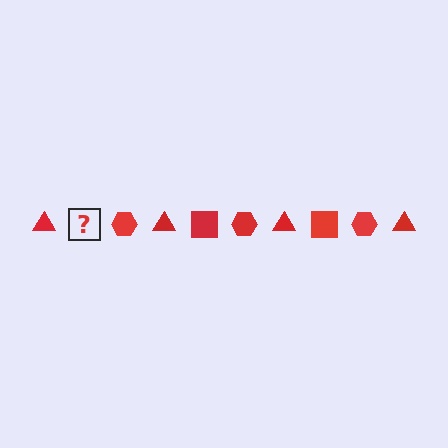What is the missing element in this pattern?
The missing element is a red square.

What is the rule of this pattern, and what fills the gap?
The rule is that the pattern cycles through triangle, square, hexagon shapes in red. The gap should be filled with a red square.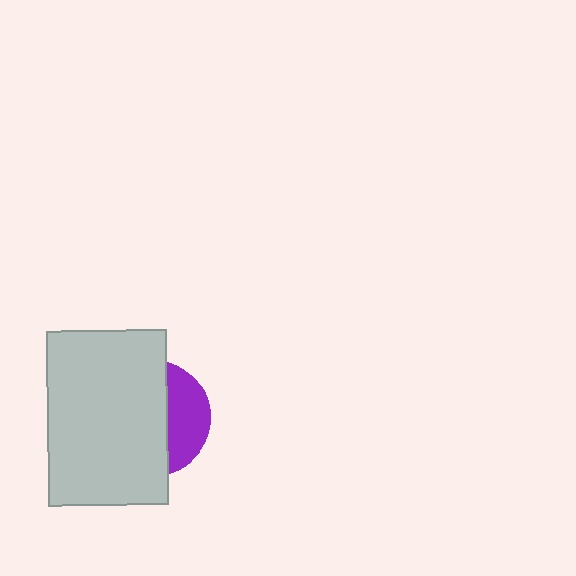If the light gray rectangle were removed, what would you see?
You would see the complete purple circle.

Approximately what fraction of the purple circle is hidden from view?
Roughly 66% of the purple circle is hidden behind the light gray rectangle.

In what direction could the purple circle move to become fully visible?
The purple circle could move right. That would shift it out from behind the light gray rectangle entirely.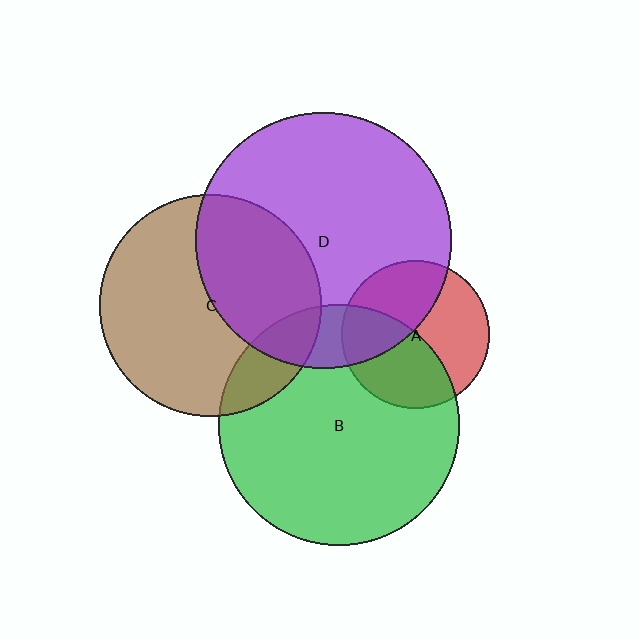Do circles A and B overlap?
Yes.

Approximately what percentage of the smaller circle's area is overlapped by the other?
Approximately 45%.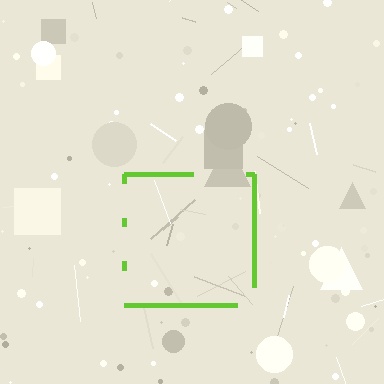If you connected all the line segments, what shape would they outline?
They would outline a square.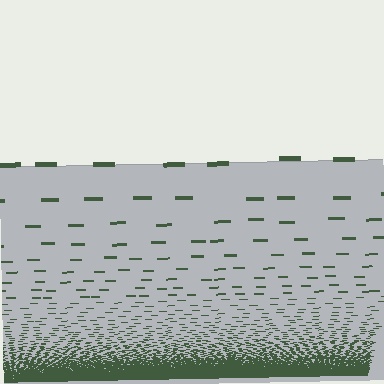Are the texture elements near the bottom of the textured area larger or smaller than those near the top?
Smaller. The gradient is inverted — elements near the bottom are smaller and denser.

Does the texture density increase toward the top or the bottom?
Density increases toward the bottom.